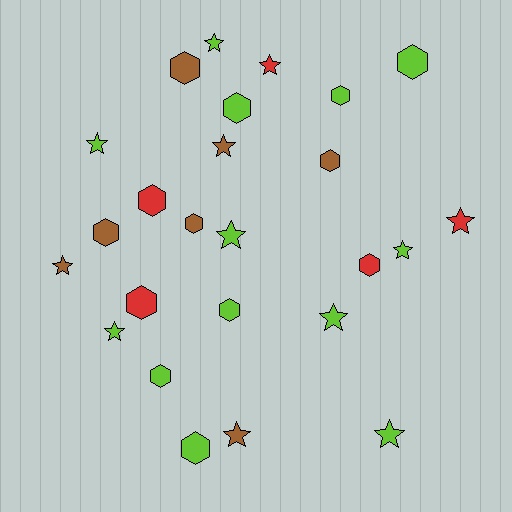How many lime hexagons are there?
There are 6 lime hexagons.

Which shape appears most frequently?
Hexagon, with 13 objects.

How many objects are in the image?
There are 25 objects.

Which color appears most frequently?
Lime, with 13 objects.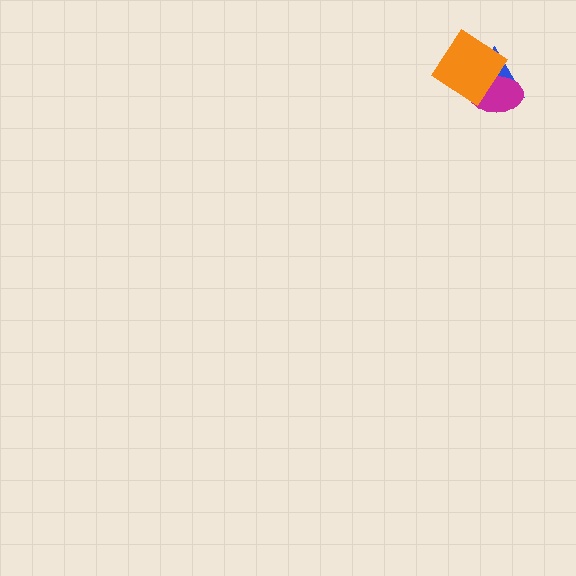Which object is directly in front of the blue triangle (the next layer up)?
The magenta ellipse is directly in front of the blue triangle.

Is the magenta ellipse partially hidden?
Yes, it is partially covered by another shape.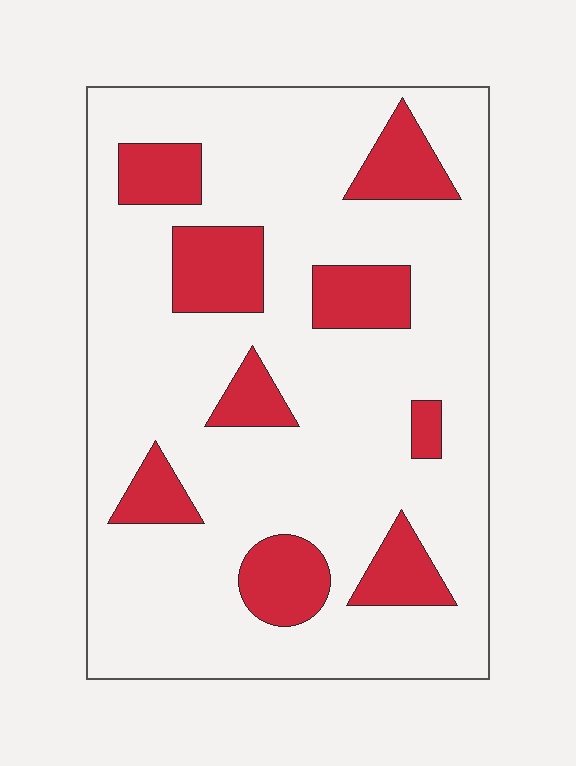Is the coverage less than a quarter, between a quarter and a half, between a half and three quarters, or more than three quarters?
Less than a quarter.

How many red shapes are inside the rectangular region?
9.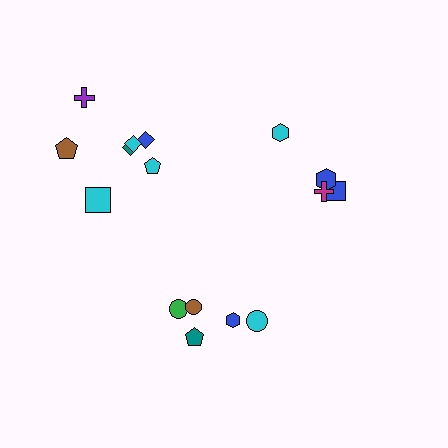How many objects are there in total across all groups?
There are 16 objects.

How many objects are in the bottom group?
There are 5 objects.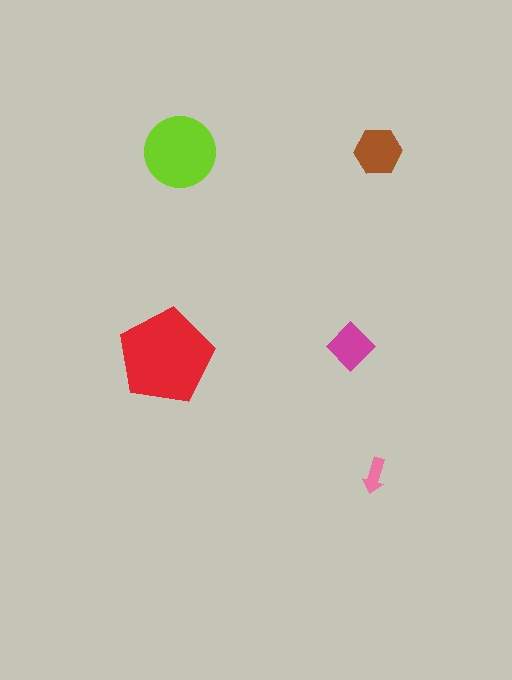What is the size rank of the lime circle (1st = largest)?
2nd.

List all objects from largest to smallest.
The red pentagon, the lime circle, the brown hexagon, the magenta diamond, the pink arrow.